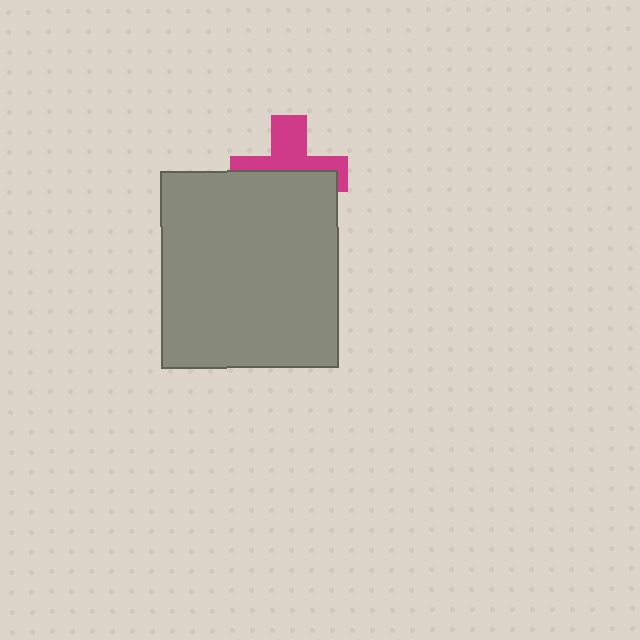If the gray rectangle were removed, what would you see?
You would see the complete magenta cross.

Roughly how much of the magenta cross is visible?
About half of it is visible (roughly 46%).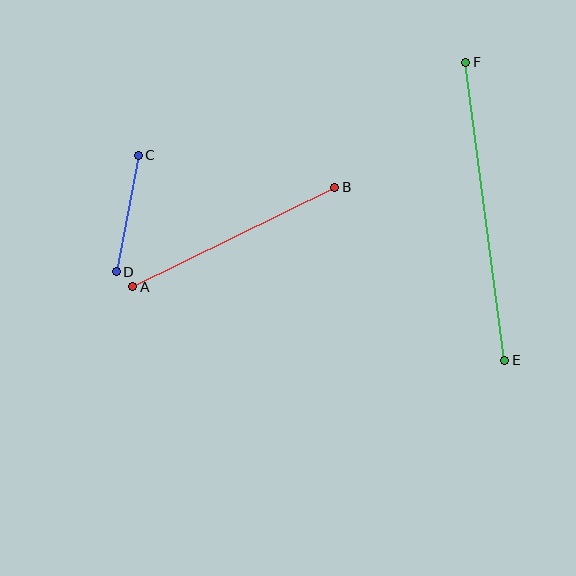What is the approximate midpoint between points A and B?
The midpoint is at approximately (234, 237) pixels.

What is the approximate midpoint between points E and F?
The midpoint is at approximately (485, 211) pixels.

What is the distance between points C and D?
The distance is approximately 119 pixels.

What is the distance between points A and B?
The distance is approximately 225 pixels.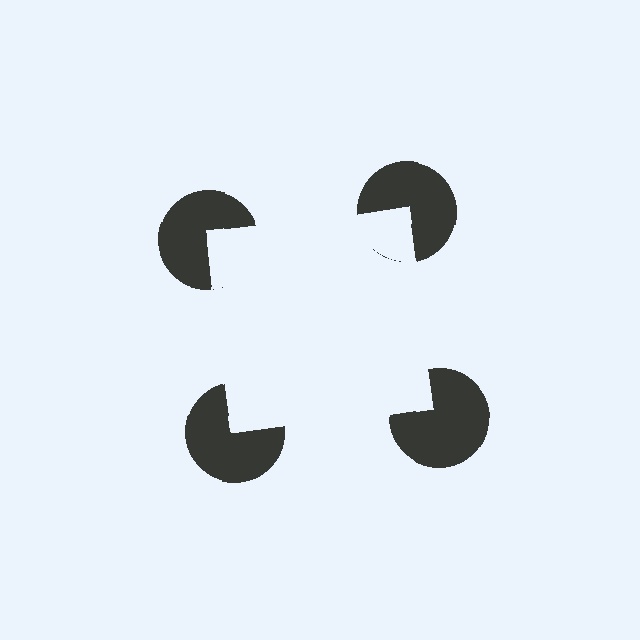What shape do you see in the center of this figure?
An illusory square — its edges are inferred from the aligned wedge cuts in the pac-man discs, not physically drawn.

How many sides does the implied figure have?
4 sides.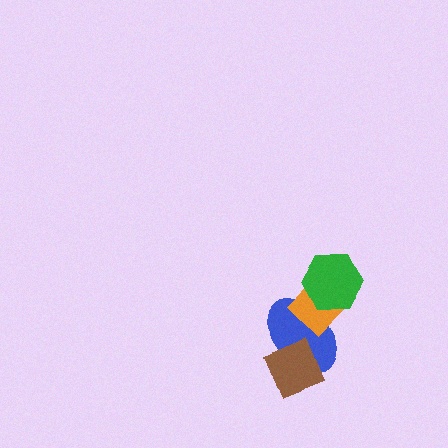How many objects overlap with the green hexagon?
2 objects overlap with the green hexagon.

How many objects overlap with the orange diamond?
2 objects overlap with the orange diamond.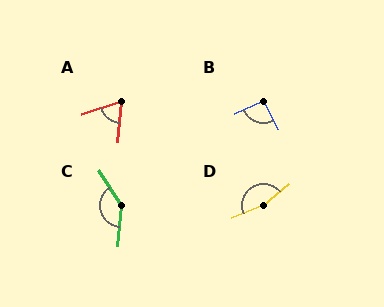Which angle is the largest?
D, at approximately 163 degrees.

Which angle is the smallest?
A, at approximately 66 degrees.